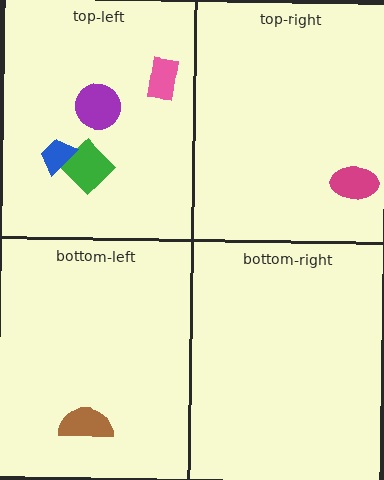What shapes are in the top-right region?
The magenta ellipse.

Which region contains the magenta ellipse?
The top-right region.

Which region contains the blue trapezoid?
The top-left region.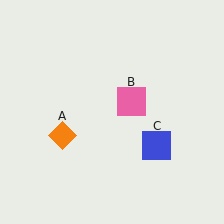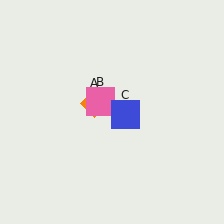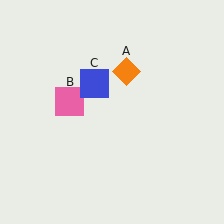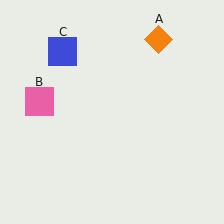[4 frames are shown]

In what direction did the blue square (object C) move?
The blue square (object C) moved up and to the left.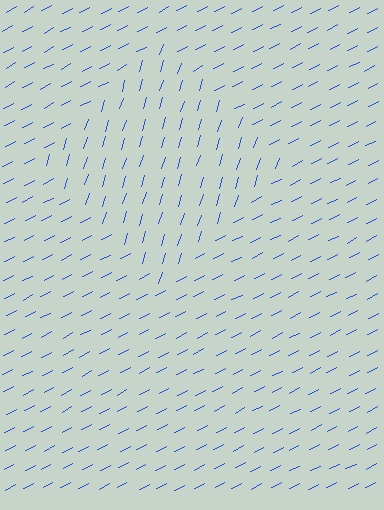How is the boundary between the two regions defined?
The boundary is defined purely by a change in line orientation (approximately 45 degrees difference). All lines are the same color and thickness.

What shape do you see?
I see a diamond.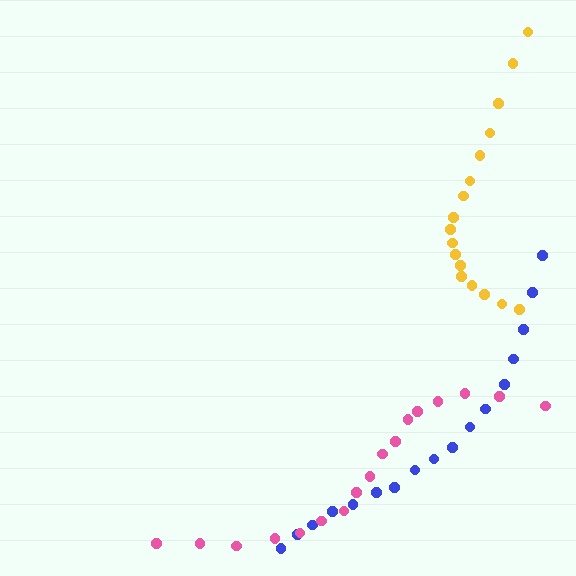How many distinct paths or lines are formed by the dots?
There are 3 distinct paths.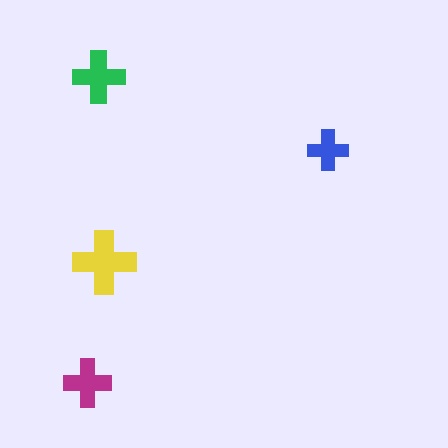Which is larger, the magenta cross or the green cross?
The green one.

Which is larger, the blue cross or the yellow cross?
The yellow one.